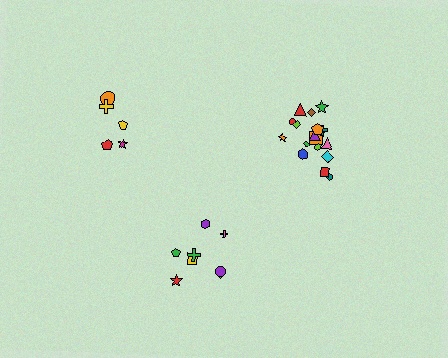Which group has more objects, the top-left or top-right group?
The top-right group.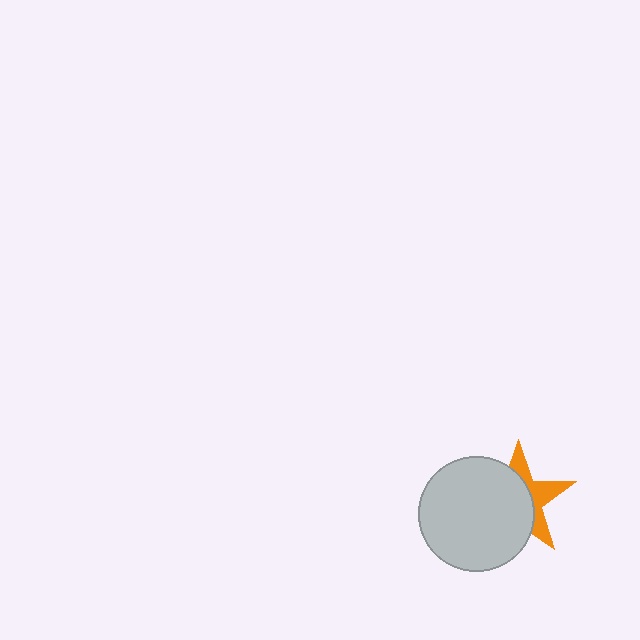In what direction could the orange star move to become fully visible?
The orange star could move right. That would shift it out from behind the light gray circle entirely.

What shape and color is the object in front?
The object in front is a light gray circle.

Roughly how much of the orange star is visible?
A small part of it is visible (roughly 38%).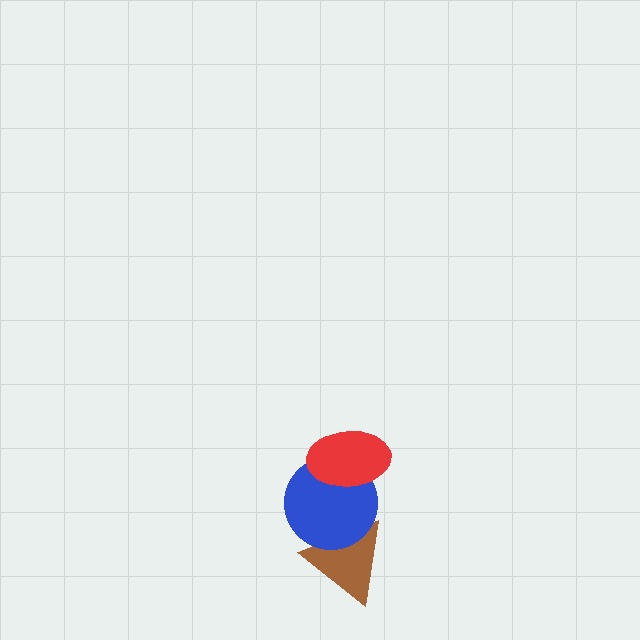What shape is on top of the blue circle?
The red ellipse is on top of the blue circle.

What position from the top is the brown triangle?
The brown triangle is 3rd from the top.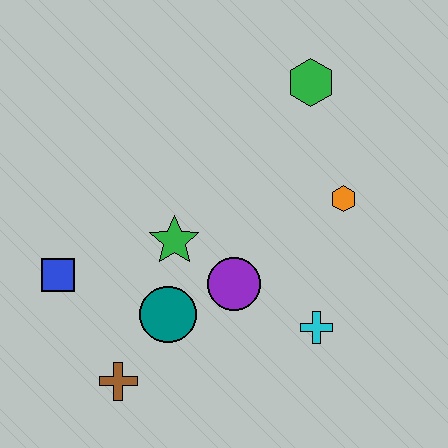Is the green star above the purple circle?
Yes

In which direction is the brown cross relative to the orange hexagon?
The brown cross is to the left of the orange hexagon.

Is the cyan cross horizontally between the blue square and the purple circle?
No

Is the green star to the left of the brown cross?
No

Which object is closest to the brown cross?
The teal circle is closest to the brown cross.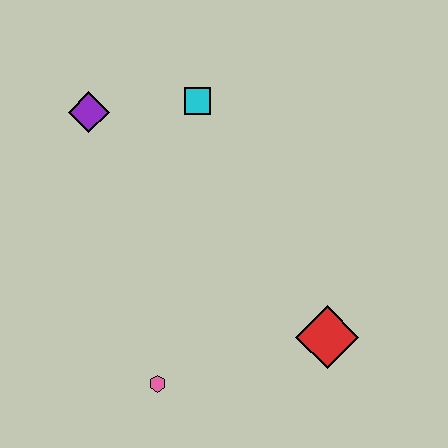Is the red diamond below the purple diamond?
Yes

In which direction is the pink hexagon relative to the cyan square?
The pink hexagon is below the cyan square.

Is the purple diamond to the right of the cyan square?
No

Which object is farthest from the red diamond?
The purple diamond is farthest from the red diamond.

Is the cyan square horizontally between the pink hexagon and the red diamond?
Yes